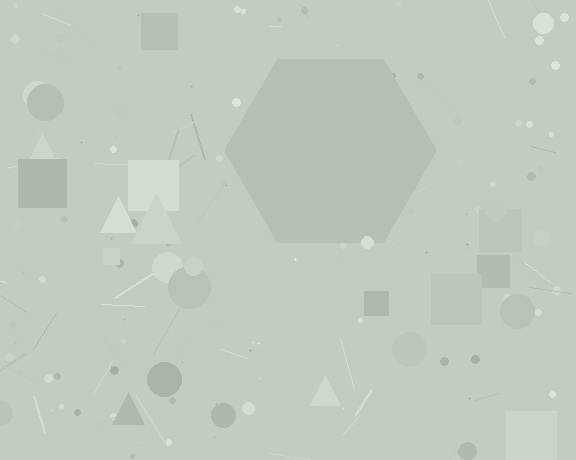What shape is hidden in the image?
A hexagon is hidden in the image.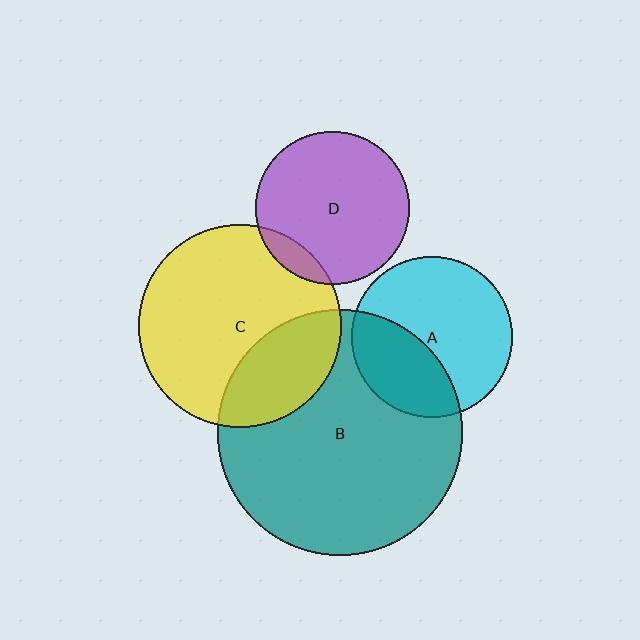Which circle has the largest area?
Circle B (teal).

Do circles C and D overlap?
Yes.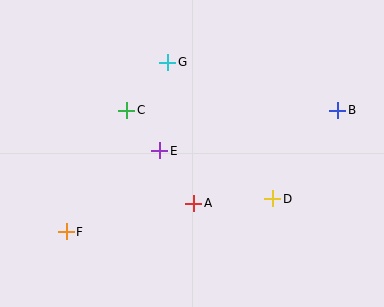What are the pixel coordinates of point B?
Point B is at (338, 110).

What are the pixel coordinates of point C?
Point C is at (127, 111).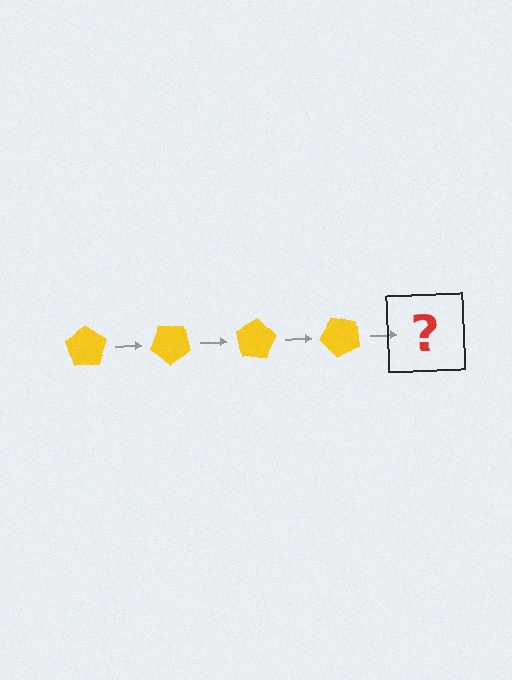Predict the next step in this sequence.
The next step is a yellow pentagon rotated 160 degrees.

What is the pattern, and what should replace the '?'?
The pattern is that the pentagon rotates 40 degrees each step. The '?' should be a yellow pentagon rotated 160 degrees.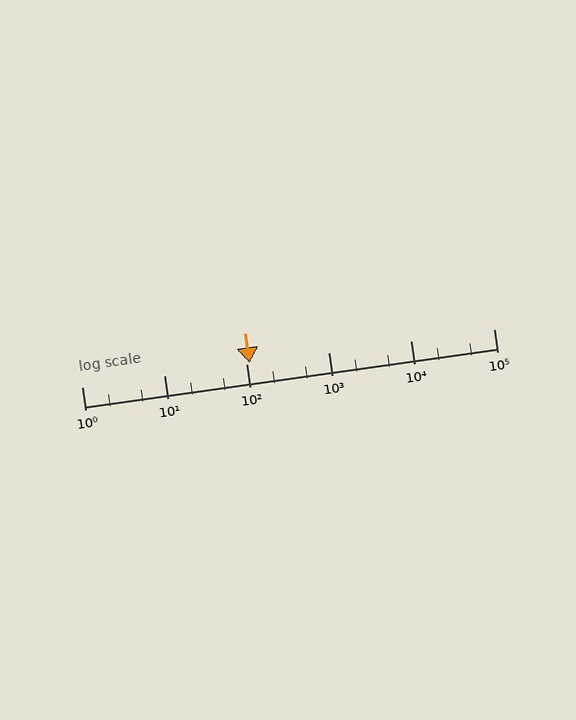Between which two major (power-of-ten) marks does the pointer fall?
The pointer is between 100 and 1000.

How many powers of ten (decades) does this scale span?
The scale spans 5 decades, from 1 to 100000.